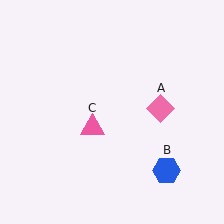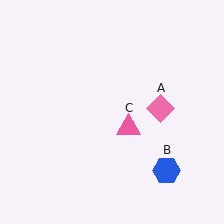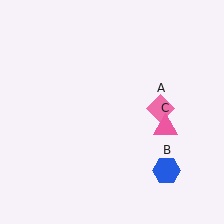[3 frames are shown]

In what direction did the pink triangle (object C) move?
The pink triangle (object C) moved right.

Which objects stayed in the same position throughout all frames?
Pink diamond (object A) and blue hexagon (object B) remained stationary.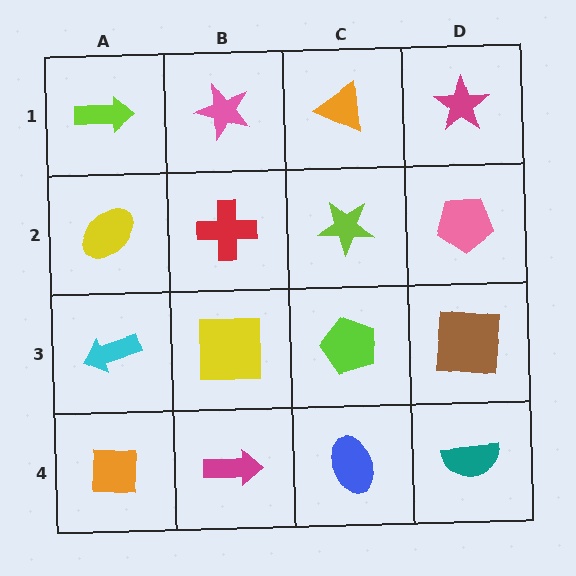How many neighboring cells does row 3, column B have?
4.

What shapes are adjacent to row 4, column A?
A cyan arrow (row 3, column A), a magenta arrow (row 4, column B).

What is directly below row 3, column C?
A blue ellipse.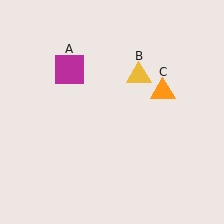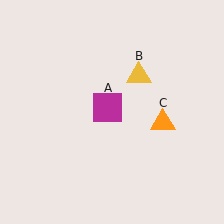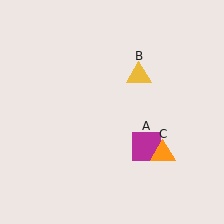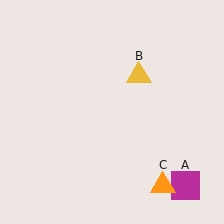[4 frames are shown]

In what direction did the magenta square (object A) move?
The magenta square (object A) moved down and to the right.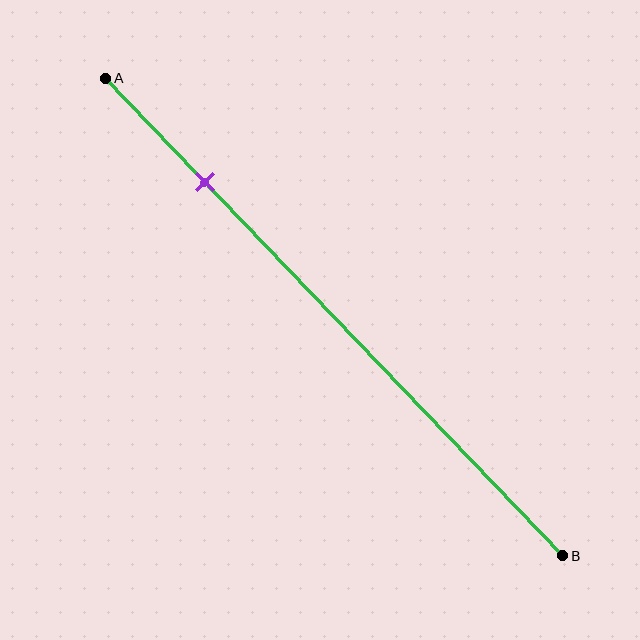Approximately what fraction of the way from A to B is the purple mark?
The purple mark is approximately 20% of the way from A to B.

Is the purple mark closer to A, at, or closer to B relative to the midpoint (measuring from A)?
The purple mark is closer to point A than the midpoint of segment AB.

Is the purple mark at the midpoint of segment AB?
No, the mark is at about 20% from A, not at the 50% midpoint.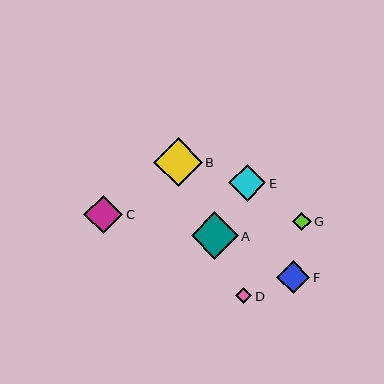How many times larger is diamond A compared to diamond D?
Diamond A is approximately 3.0 times the size of diamond D.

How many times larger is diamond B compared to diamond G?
Diamond B is approximately 2.6 times the size of diamond G.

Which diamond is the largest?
Diamond B is the largest with a size of approximately 48 pixels.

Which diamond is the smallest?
Diamond D is the smallest with a size of approximately 16 pixels.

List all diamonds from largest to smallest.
From largest to smallest: B, A, C, E, F, G, D.